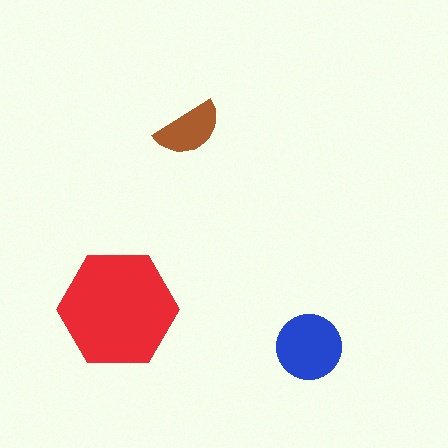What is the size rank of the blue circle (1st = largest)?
2nd.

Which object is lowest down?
The blue circle is bottommost.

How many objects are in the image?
There are 3 objects in the image.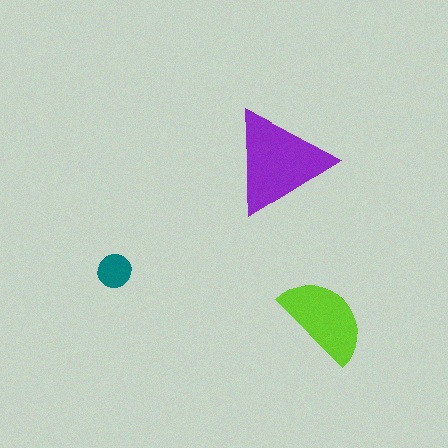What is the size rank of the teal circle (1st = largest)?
3rd.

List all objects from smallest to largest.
The teal circle, the lime semicircle, the purple triangle.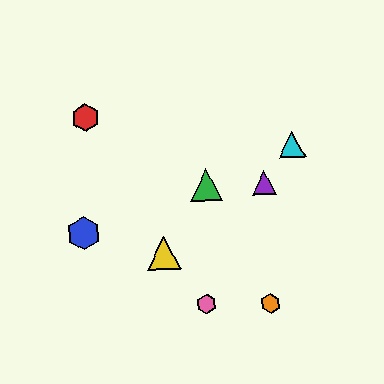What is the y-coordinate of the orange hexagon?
The orange hexagon is at y≈303.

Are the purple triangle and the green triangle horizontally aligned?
Yes, both are at y≈183.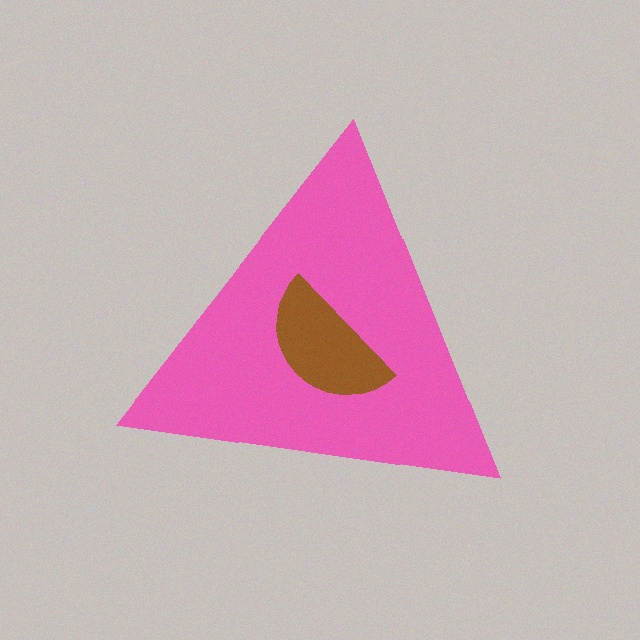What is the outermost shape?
The pink triangle.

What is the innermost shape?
The brown semicircle.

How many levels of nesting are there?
2.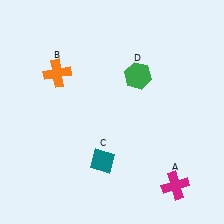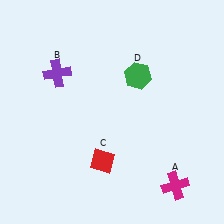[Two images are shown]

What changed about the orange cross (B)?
In Image 1, B is orange. In Image 2, it changed to purple.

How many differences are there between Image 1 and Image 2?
There are 2 differences between the two images.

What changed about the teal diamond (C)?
In Image 1, C is teal. In Image 2, it changed to red.